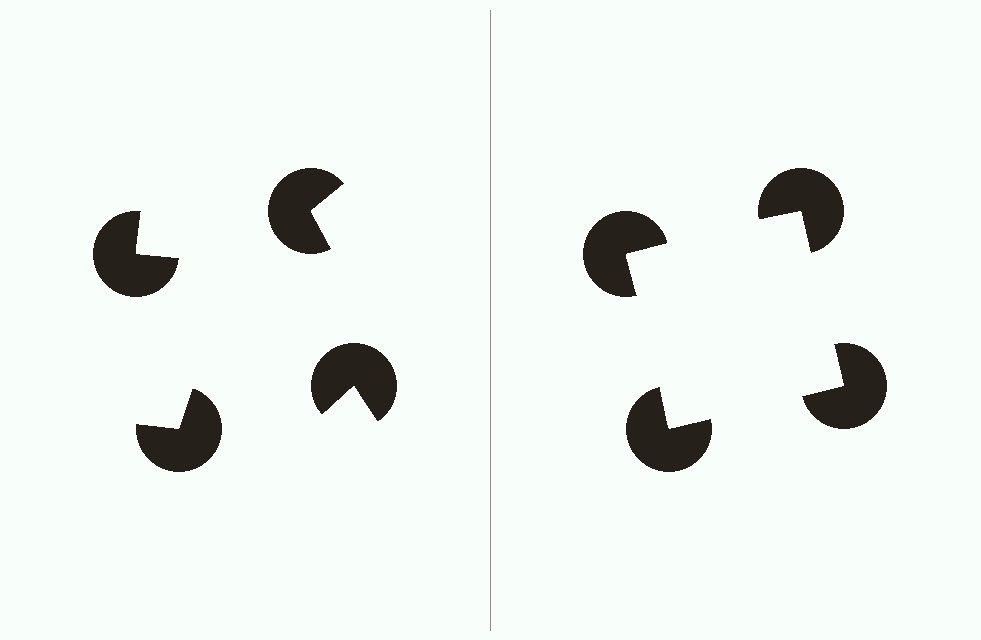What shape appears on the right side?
An illusory square.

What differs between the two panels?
The pac-man discs are positioned identically on both sides; only the wedge orientations differ. On the right they align to a square; on the left they are misaligned.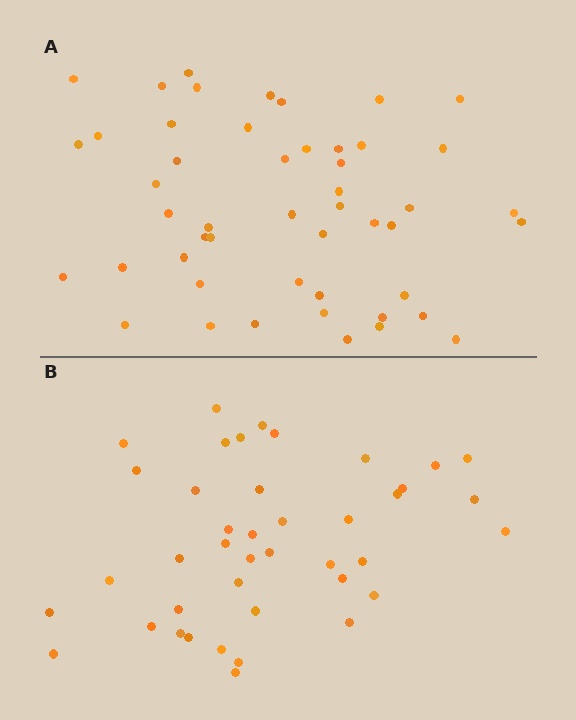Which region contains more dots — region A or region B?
Region A (the top region) has more dots.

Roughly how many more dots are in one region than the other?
Region A has roughly 8 or so more dots than region B.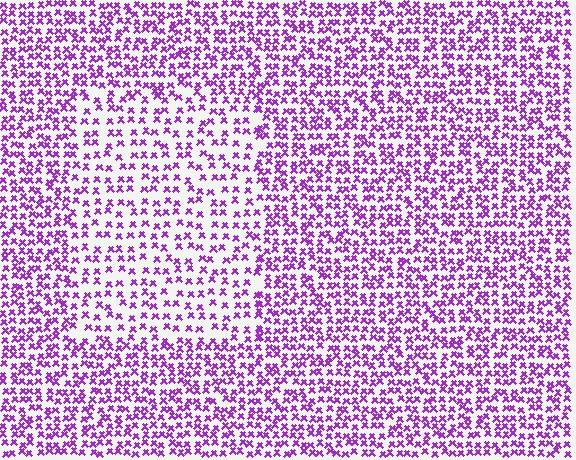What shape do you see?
I see a rectangle.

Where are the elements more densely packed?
The elements are more densely packed outside the rectangle boundary.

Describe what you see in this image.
The image contains small purple elements arranged at two different densities. A rectangle-shaped region is visible where the elements are less densely packed than the surrounding area.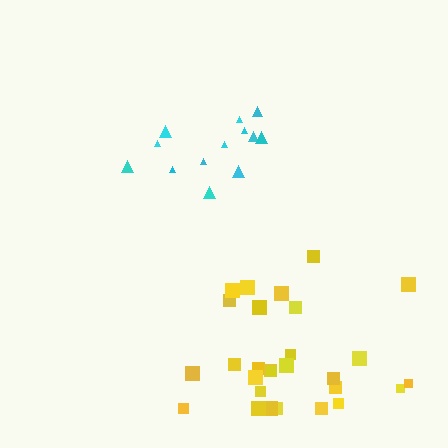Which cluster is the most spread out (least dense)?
Cyan.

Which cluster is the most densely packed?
Yellow.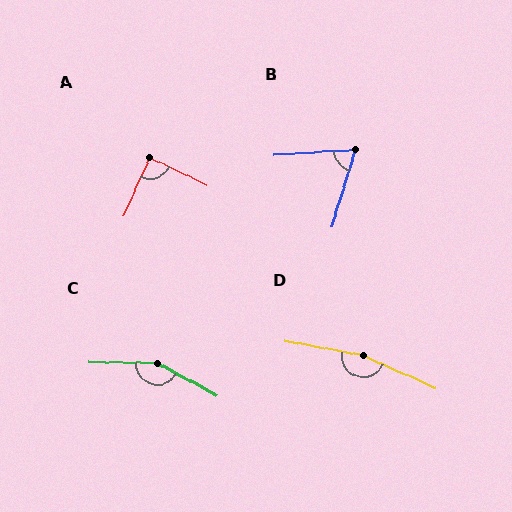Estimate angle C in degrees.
Approximately 153 degrees.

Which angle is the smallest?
B, at approximately 69 degrees.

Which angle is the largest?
D, at approximately 166 degrees.